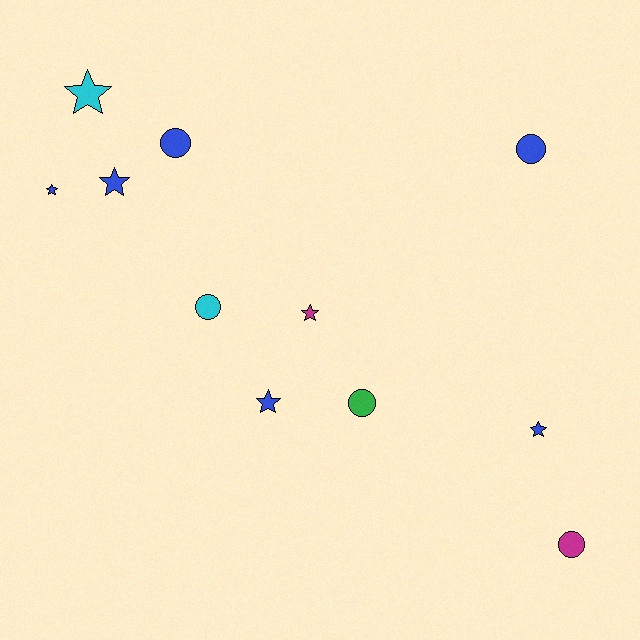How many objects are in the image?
There are 11 objects.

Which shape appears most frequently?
Star, with 6 objects.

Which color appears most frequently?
Blue, with 6 objects.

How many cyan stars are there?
There is 1 cyan star.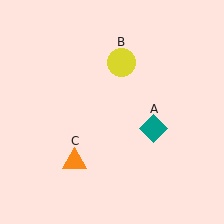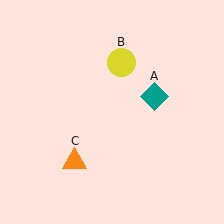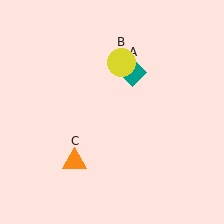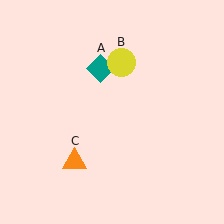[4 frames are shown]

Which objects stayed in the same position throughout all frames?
Yellow circle (object B) and orange triangle (object C) remained stationary.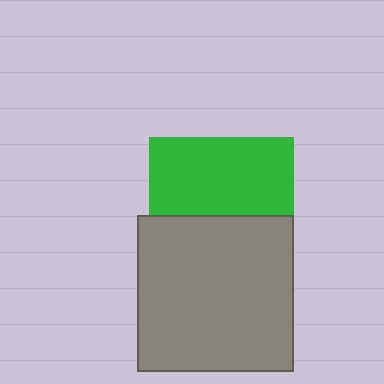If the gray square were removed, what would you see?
You would see the complete green square.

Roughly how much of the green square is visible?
About half of it is visible (roughly 54%).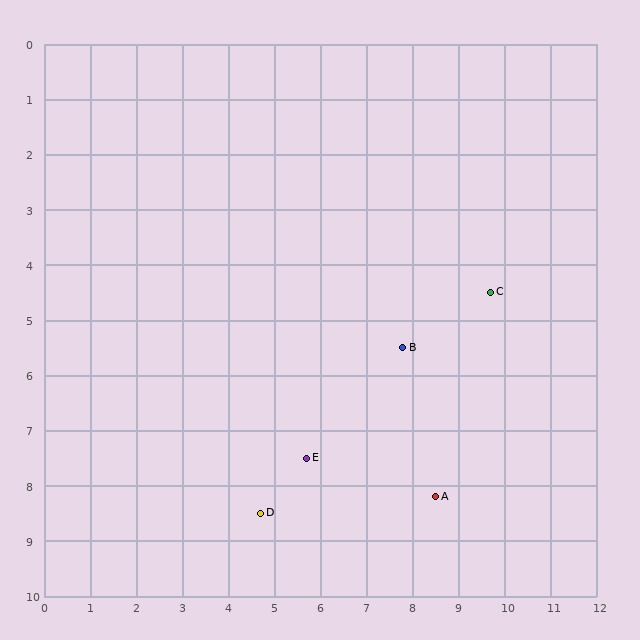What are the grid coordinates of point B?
Point B is at approximately (7.8, 5.5).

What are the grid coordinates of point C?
Point C is at approximately (9.7, 4.5).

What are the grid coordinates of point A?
Point A is at approximately (8.5, 8.2).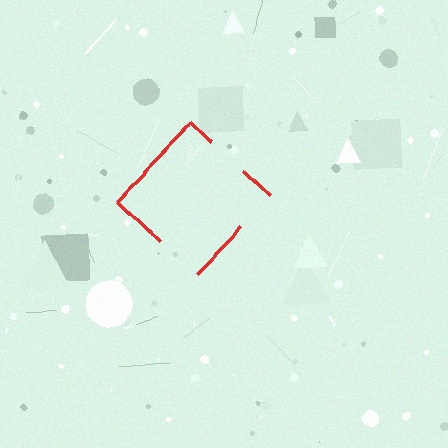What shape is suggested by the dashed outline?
The dashed outline suggests a diamond.